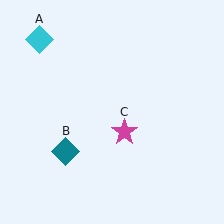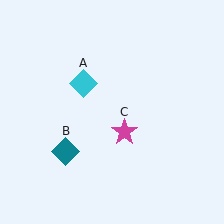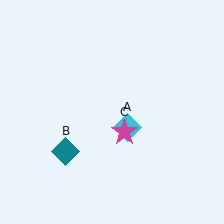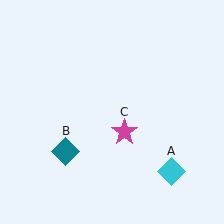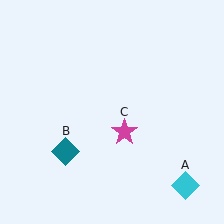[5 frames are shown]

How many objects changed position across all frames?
1 object changed position: cyan diamond (object A).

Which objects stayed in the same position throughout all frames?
Teal diamond (object B) and magenta star (object C) remained stationary.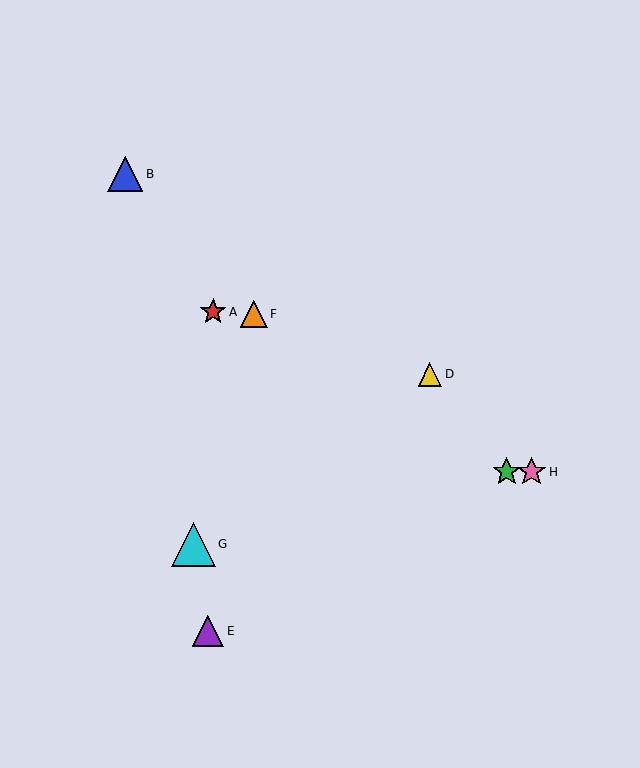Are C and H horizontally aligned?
Yes, both are at y≈472.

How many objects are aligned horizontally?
2 objects (C, H) are aligned horizontally.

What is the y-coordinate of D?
Object D is at y≈374.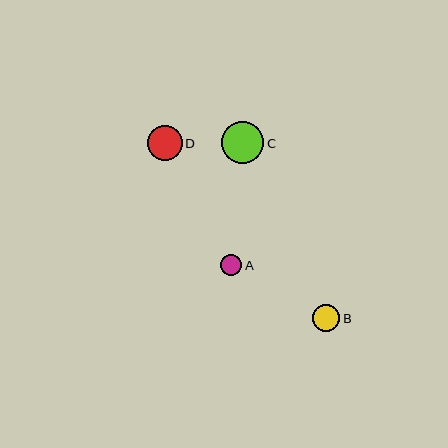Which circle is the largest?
Circle C is the largest with a size of approximately 42 pixels.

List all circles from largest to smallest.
From largest to smallest: C, D, B, A.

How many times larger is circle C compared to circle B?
Circle C is approximately 1.5 times the size of circle B.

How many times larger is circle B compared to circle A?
Circle B is approximately 1.3 times the size of circle A.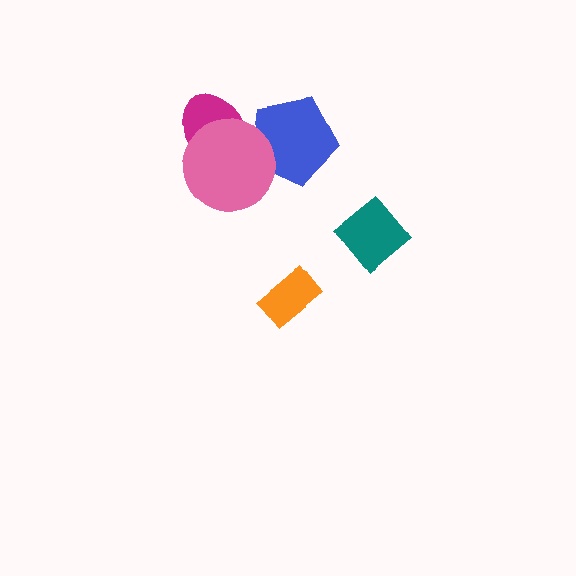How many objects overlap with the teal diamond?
0 objects overlap with the teal diamond.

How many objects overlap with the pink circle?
2 objects overlap with the pink circle.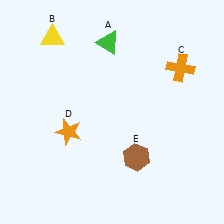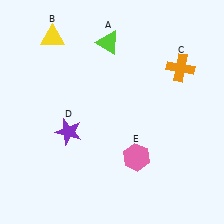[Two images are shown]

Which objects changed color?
A changed from green to lime. D changed from orange to purple. E changed from brown to pink.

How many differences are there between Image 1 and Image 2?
There are 3 differences between the two images.